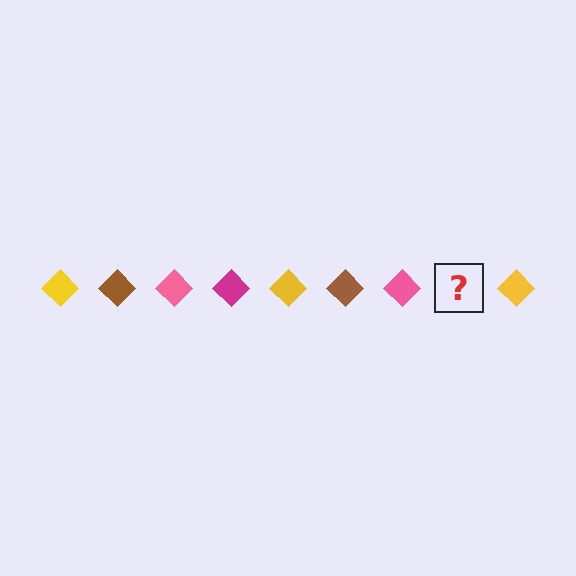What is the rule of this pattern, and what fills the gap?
The rule is that the pattern cycles through yellow, brown, pink, magenta diamonds. The gap should be filled with a magenta diamond.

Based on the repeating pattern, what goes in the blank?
The blank should be a magenta diamond.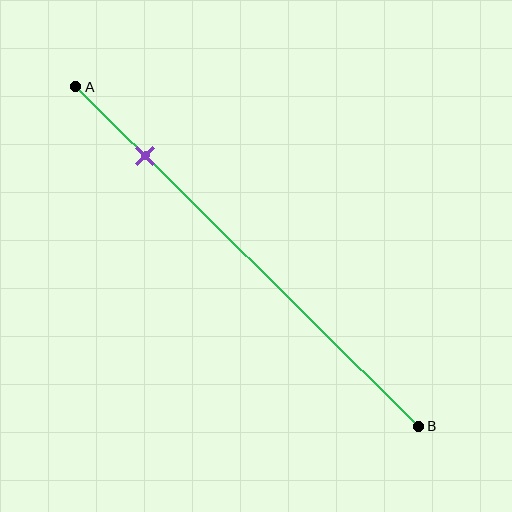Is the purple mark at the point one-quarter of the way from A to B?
No, the mark is at about 20% from A, not at the 25% one-quarter point.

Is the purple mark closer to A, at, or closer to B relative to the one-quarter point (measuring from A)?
The purple mark is closer to point A than the one-quarter point of segment AB.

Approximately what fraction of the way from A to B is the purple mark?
The purple mark is approximately 20% of the way from A to B.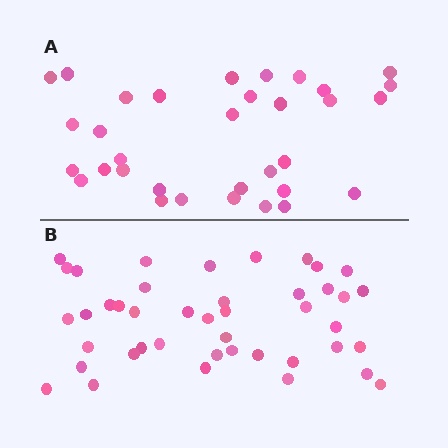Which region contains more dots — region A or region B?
Region B (the bottom region) has more dots.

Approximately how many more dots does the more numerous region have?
Region B has roughly 10 or so more dots than region A.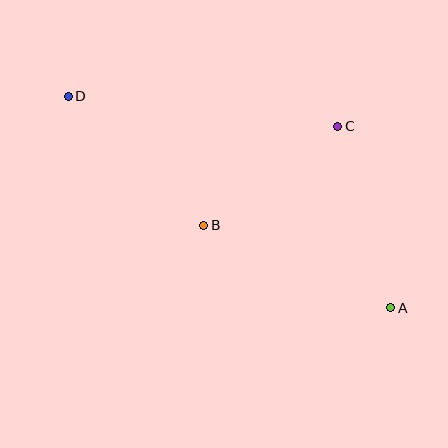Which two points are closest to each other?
Points B and C are closest to each other.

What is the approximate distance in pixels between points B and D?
The distance between B and D is approximately 187 pixels.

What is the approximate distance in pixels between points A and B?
The distance between A and B is approximately 205 pixels.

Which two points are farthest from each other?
Points A and D are farthest from each other.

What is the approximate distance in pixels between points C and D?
The distance between C and D is approximately 271 pixels.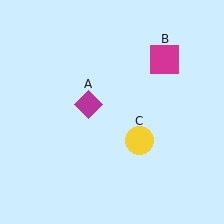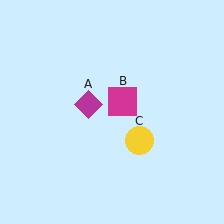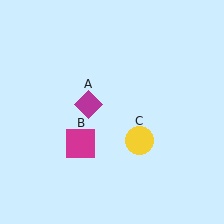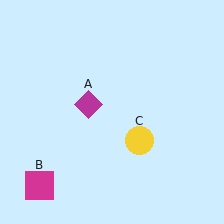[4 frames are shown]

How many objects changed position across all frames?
1 object changed position: magenta square (object B).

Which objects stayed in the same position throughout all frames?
Magenta diamond (object A) and yellow circle (object C) remained stationary.